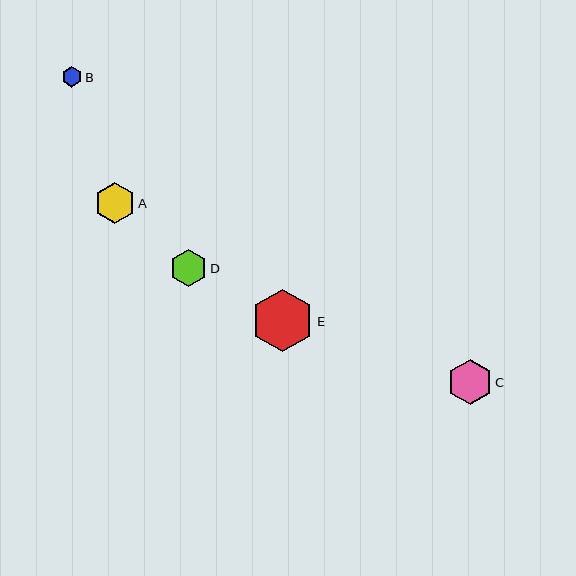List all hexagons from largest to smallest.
From largest to smallest: E, C, A, D, B.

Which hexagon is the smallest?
Hexagon B is the smallest with a size of approximately 20 pixels.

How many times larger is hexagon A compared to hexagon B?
Hexagon A is approximately 2.0 times the size of hexagon B.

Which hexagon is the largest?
Hexagon E is the largest with a size of approximately 63 pixels.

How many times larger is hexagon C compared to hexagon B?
Hexagon C is approximately 2.2 times the size of hexagon B.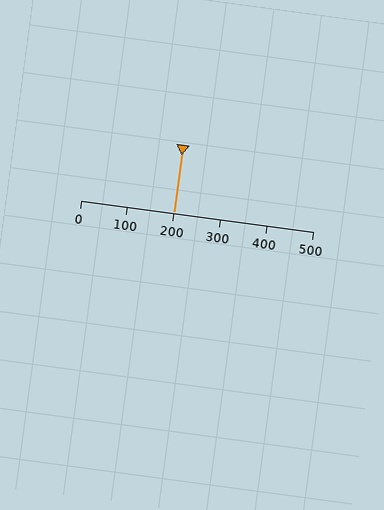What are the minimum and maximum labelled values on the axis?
The axis runs from 0 to 500.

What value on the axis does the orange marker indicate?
The marker indicates approximately 200.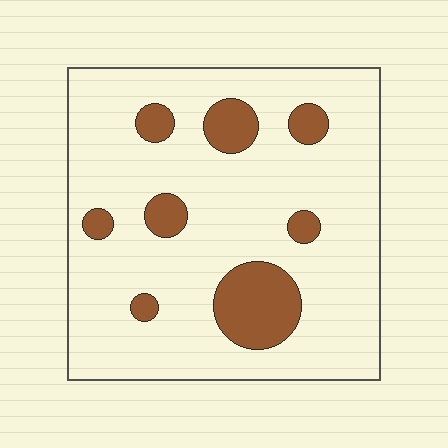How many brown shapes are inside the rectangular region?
8.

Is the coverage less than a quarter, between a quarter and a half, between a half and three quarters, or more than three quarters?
Less than a quarter.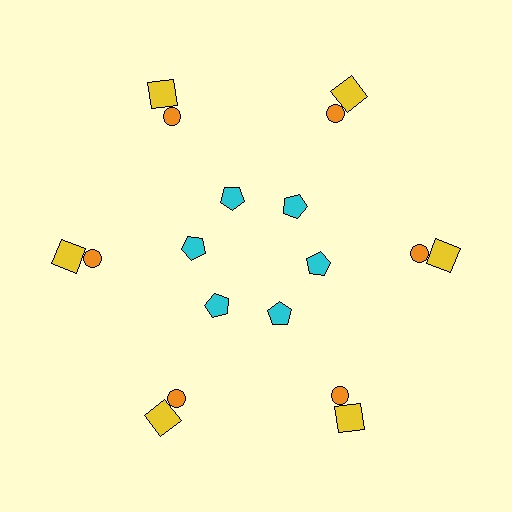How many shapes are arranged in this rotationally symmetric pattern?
There are 18 shapes, arranged in 6 groups of 3.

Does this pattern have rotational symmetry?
Yes, this pattern has 6-fold rotational symmetry. It looks the same after rotating 60 degrees around the center.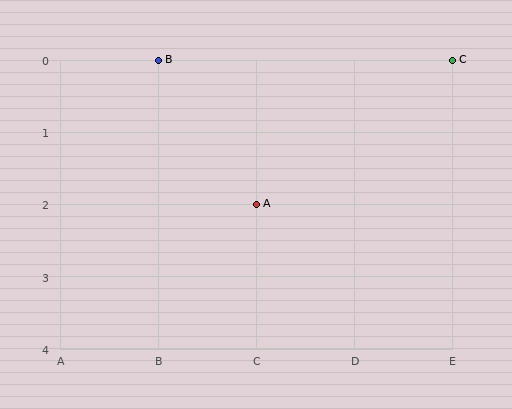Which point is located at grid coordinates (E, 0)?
Point C is at (E, 0).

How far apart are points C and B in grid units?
Points C and B are 3 columns apart.